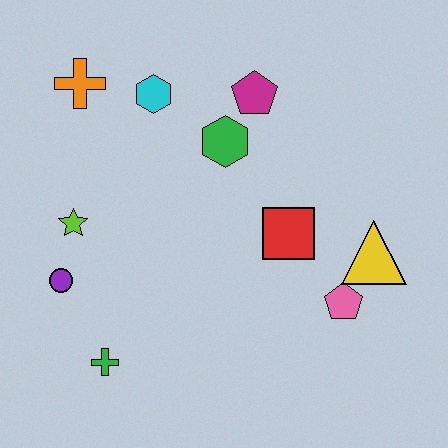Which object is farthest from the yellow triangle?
The orange cross is farthest from the yellow triangle.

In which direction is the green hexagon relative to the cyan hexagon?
The green hexagon is to the right of the cyan hexagon.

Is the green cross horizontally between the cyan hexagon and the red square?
No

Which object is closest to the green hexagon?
The magenta pentagon is closest to the green hexagon.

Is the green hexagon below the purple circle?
No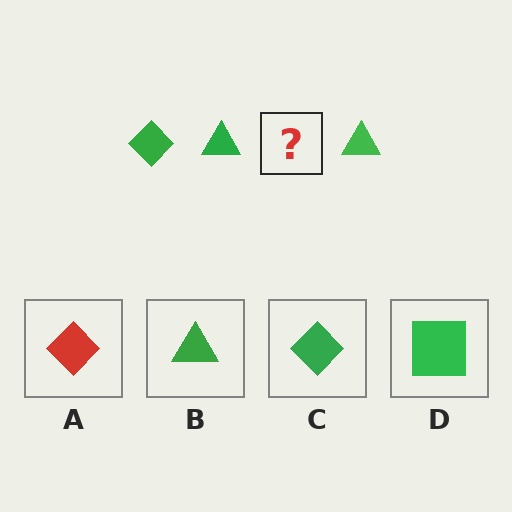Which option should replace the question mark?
Option C.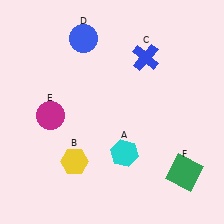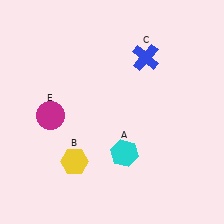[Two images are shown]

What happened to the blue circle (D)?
The blue circle (D) was removed in Image 2. It was in the top-left area of Image 1.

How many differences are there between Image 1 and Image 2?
There are 2 differences between the two images.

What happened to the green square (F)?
The green square (F) was removed in Image 2. It was in the bottom-right area of Image 1.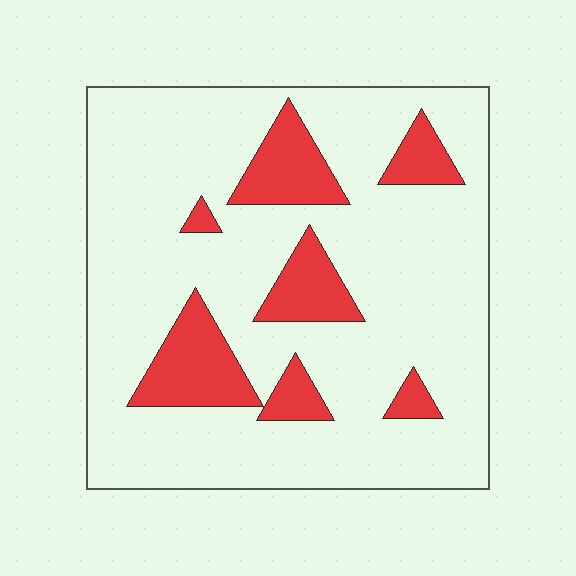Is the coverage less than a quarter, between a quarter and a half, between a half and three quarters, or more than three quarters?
Less than a quarter.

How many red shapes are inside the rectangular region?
7.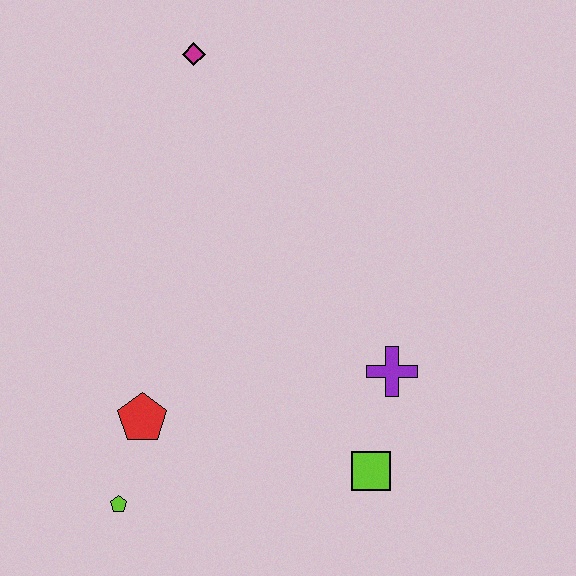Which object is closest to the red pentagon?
The lime pentagon is closest to the red pentagon.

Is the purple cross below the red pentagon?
No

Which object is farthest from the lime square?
The magenta diamond is farthest from the lime square.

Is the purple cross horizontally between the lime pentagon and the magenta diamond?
No